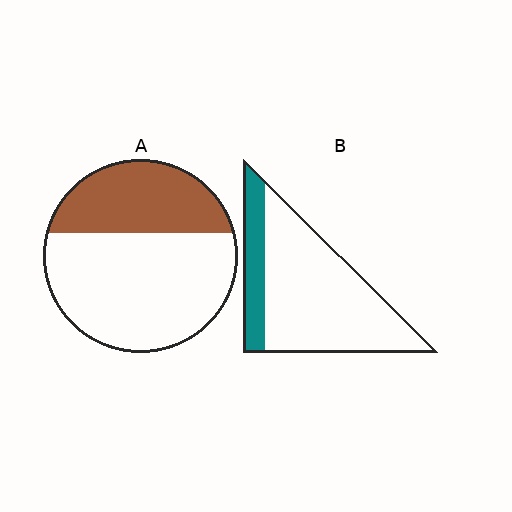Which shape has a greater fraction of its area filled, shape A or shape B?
Shape A.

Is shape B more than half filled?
No.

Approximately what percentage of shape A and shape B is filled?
A is approximately 35% and B is approximately 20%.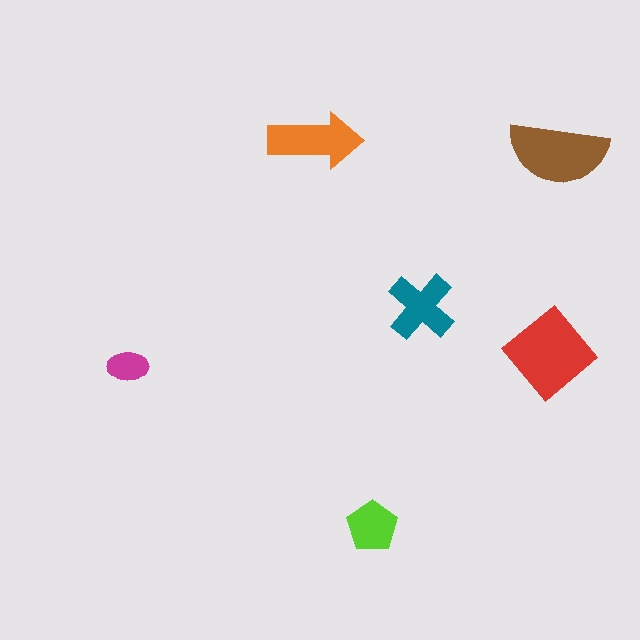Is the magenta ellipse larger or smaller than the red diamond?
Smaller.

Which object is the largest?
The red diamond.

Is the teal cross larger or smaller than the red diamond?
Smaller.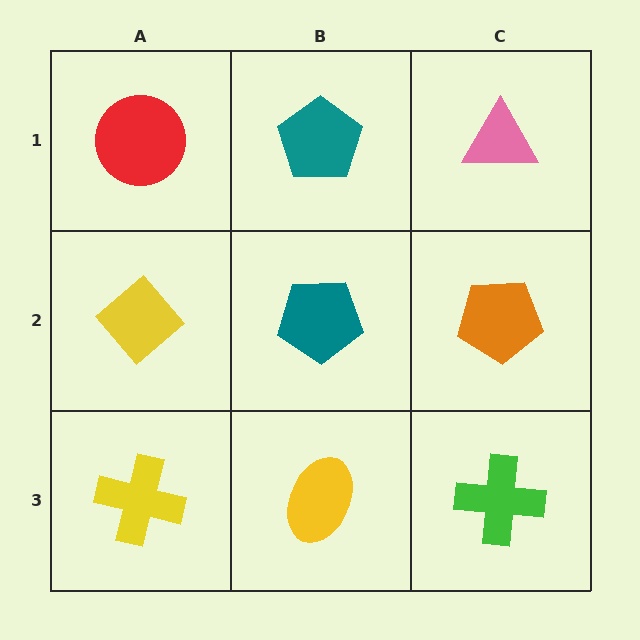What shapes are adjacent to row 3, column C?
An orange pentagon (row 2, column C), a yellow ellipse (row 3, column B).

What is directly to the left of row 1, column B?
A red circle.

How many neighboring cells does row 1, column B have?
3.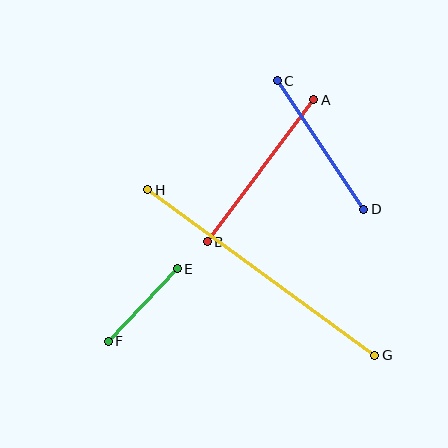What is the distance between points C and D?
The distance is approximately 155 pixels.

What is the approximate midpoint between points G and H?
The midpoint is at approximately (261, 272) pixels.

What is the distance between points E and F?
The distance is approximately 100 pixels.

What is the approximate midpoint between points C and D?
The midpoint is at approximately (320, 145) pixels.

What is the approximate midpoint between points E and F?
The midpoint is at approximately (143, 305) pixels.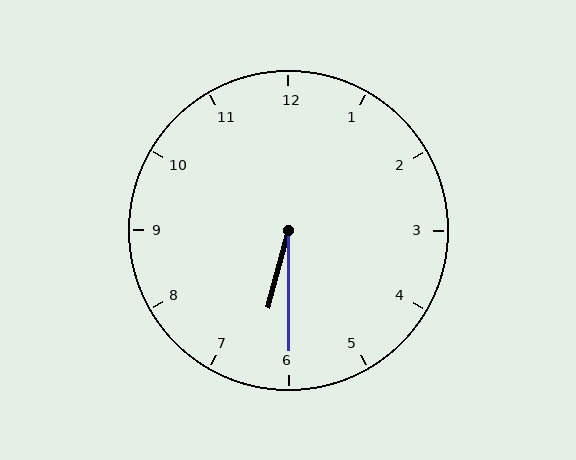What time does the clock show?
6:30.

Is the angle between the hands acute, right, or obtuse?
It is acute.